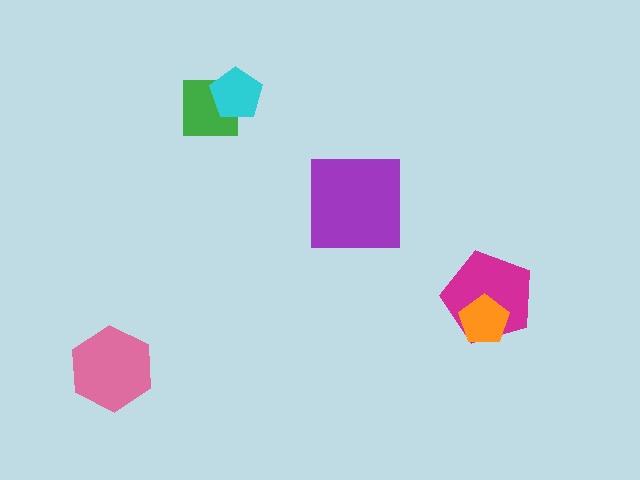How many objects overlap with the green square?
1 object overlaps with the green square.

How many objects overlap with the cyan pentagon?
1 object overlaps with the cyan pentagon.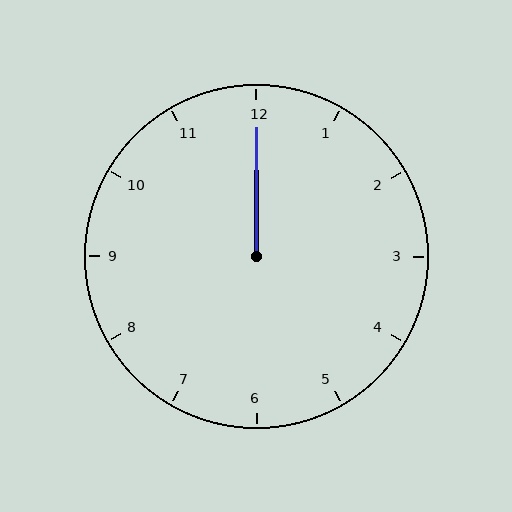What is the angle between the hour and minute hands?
Approximately 0 degrees.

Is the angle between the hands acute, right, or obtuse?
It is acute.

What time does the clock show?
12:00.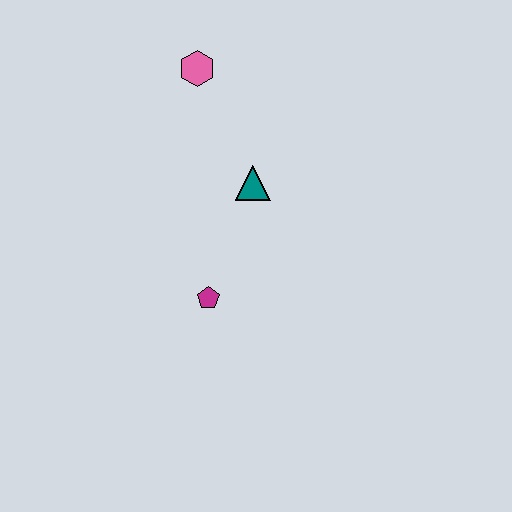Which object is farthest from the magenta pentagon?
The pink hexagon is farthest from the magenta pentagon.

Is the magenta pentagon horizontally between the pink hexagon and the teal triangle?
Yes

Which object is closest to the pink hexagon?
The teal triangle is closest to the pink hexagon.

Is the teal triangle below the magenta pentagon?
No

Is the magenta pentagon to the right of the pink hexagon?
Yes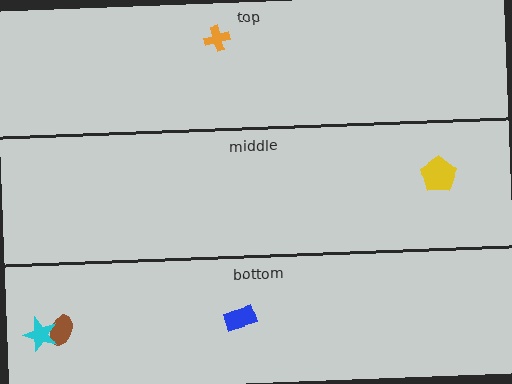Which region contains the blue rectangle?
The bottom region.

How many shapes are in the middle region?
1.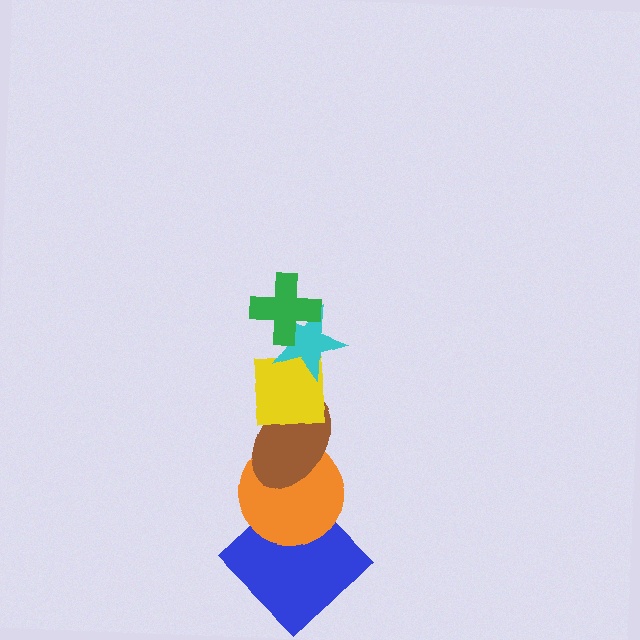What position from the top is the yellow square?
The yellow square is 3rd from the top.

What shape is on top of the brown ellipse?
The yellow square is on top of the brown ellipse.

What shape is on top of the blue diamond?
The orange circle is on top of the blue diamond.